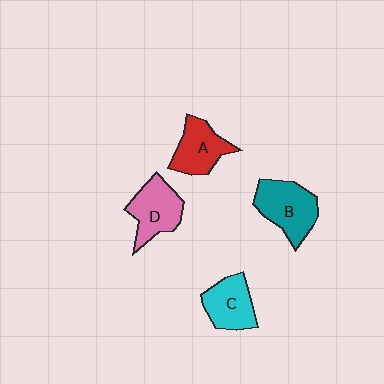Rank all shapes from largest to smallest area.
From largest to smallest: B (teal), D (pink), A (red), C (cyan).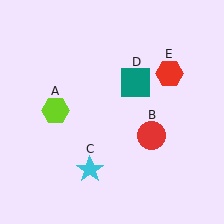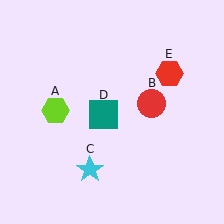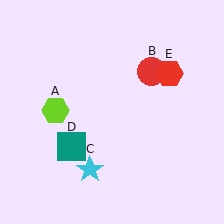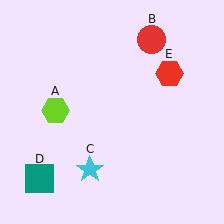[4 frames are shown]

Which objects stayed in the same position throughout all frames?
Lime hexagon (object A) and cyan star (object C) and red hexagon (object E) remained stationary.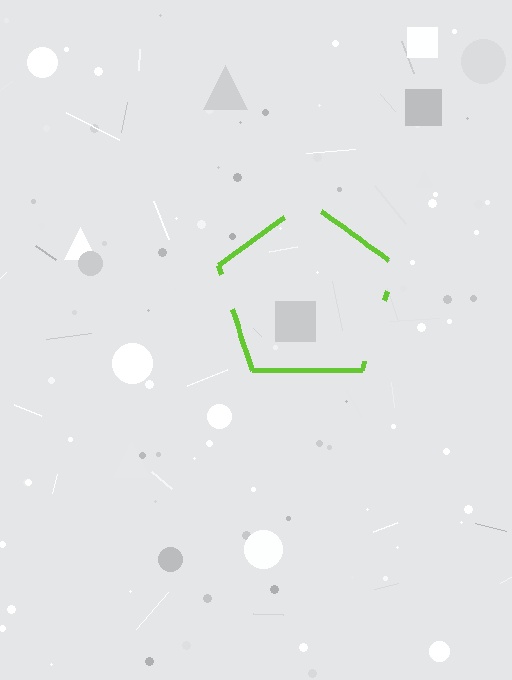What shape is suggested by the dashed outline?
The dashed outline suggests a pentagon.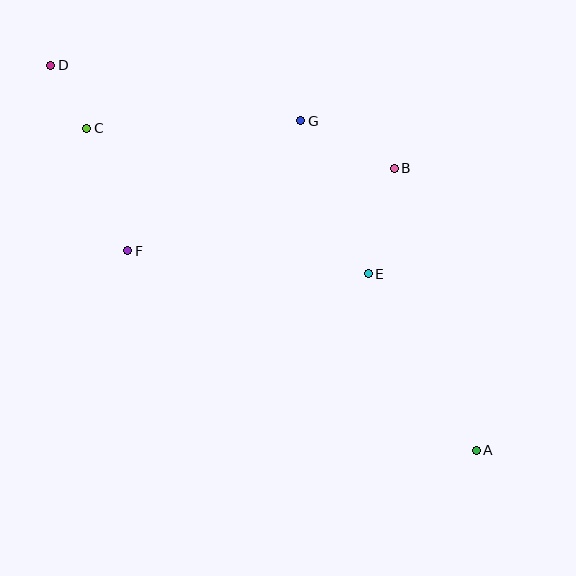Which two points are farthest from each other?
Points A and D are farthest from each other.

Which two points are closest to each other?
Points C and D are closest to each other.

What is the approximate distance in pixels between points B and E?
The distance between B and E is approximately 108 pixels.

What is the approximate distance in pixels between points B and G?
The distance between B and G is approximately 105 pixels.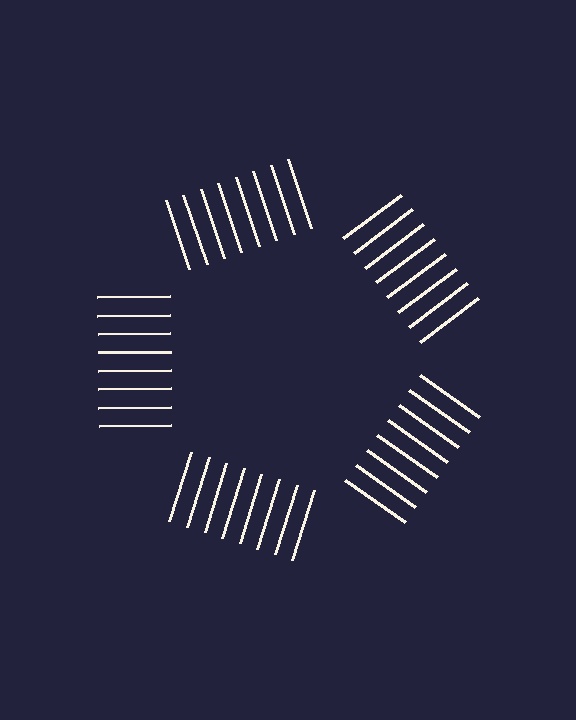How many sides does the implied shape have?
5 sides — the line-ends trace a pentagon.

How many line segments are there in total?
40 — 8 along each of the 5 edges.